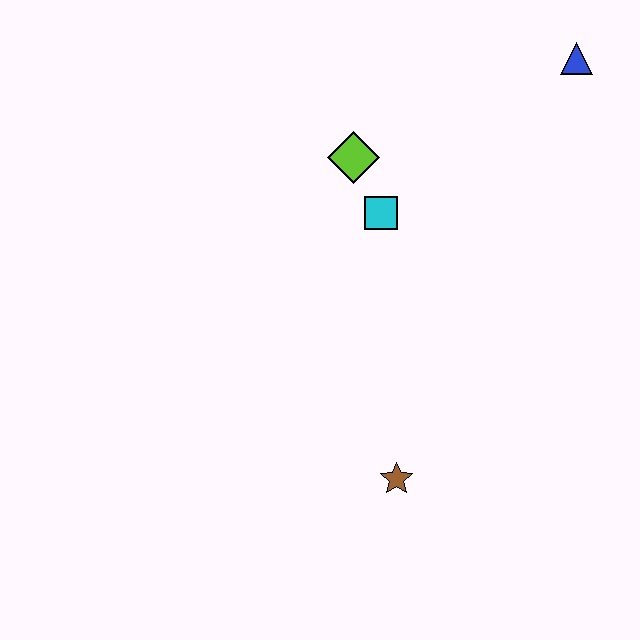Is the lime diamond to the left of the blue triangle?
Yes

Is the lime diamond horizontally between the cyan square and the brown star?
No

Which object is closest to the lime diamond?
The cyan square is closest to the lime diamond.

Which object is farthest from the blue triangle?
The brown star is farthest from the blue triangle.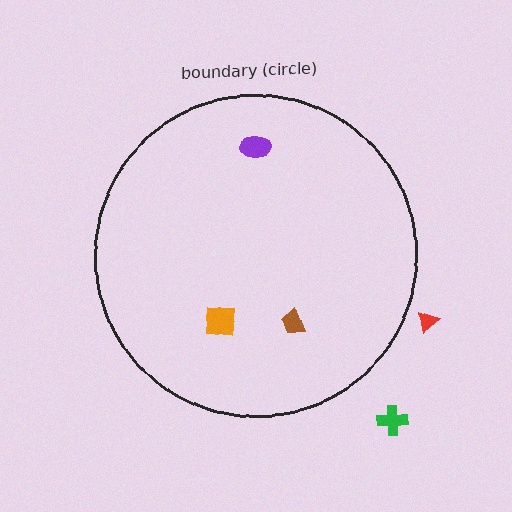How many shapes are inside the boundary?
3 inside, 2 outside.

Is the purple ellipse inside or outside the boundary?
Inside.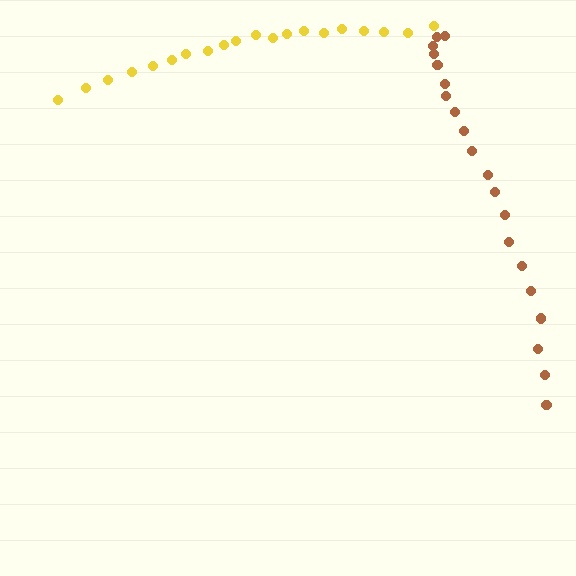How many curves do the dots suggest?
There are 2 distinct paths.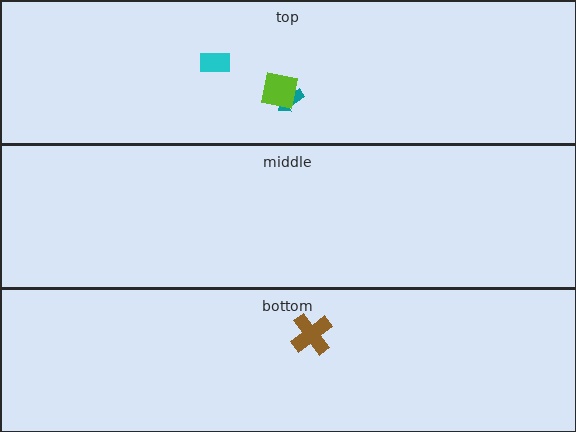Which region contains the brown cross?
The bottom region.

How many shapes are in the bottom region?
1.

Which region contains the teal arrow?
The top region.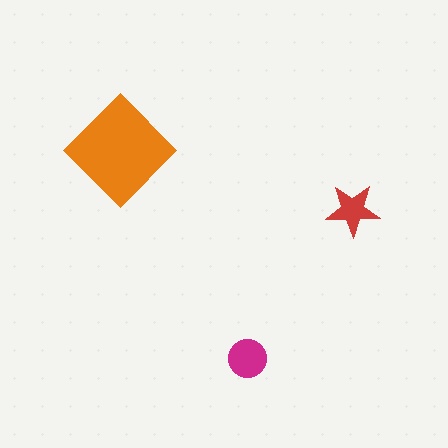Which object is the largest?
The orange diamond.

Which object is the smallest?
The red star.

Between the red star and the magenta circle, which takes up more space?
The magenta circle.